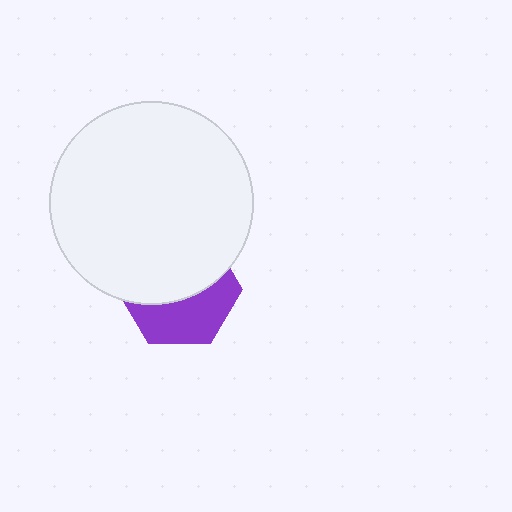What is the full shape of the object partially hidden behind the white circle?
The partially hidden object is a purple hexagon.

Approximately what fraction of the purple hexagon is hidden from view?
Roughly 56% of the purple hexagon is hidden behind the white circle.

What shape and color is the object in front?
The object in front is a white circle.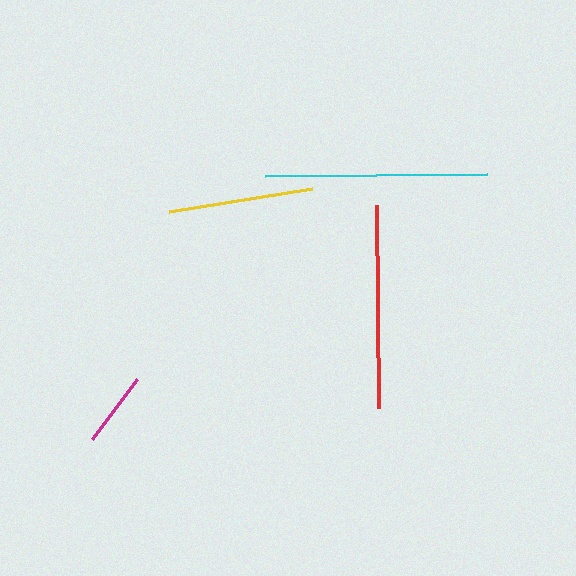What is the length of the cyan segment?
The cyan segment is approximately 222 pixels long.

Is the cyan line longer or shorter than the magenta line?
The cyan line is longer than the magenta line.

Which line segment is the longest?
The cyan line is the longest at approximately 222 pixels.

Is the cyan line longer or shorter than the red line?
The cyan line is longer than the red line.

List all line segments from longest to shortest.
From longest to shortest: cyan, red, yellow, magenta.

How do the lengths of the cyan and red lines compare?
The cyan and red lines are approximately the same length.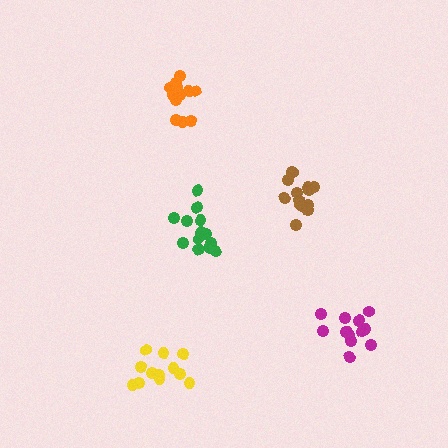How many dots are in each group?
Group 1: 12 dots, Group 2: 14 dots, Group 3: 13 dots, Group 4: 12 dots, Group 5: 13 dots (64 total).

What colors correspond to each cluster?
The clusters are colored: orange, brown, green, yellow, magenta.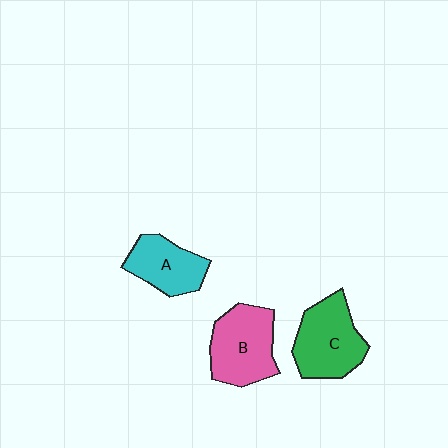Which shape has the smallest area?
Shape A (cyan).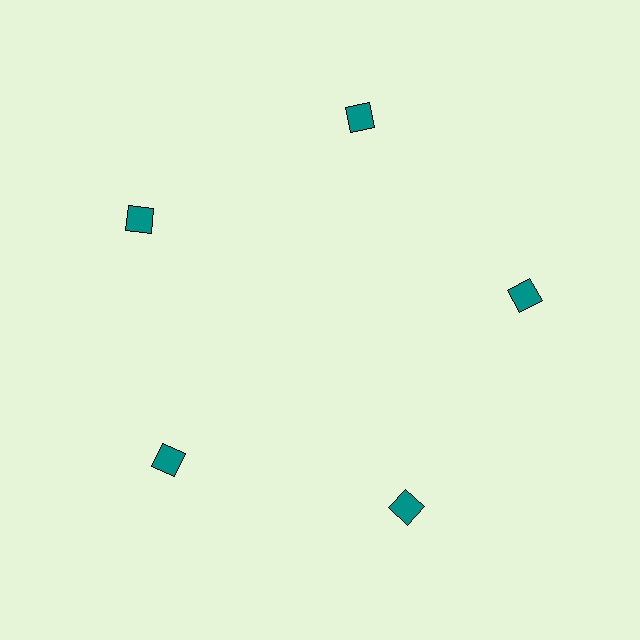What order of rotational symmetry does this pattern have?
This pattern has 5-fold rotational symmetry.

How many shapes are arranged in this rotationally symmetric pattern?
There are 5 shapes, arranged in 5 groups of 1.